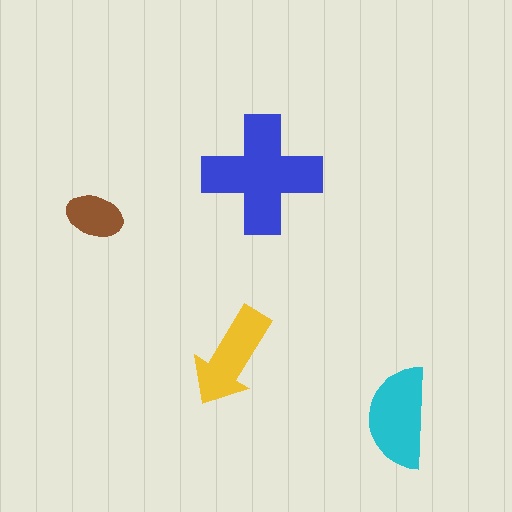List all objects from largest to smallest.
The blue cross, the cyan semicircle, the yellow arrow, the brown ellipse.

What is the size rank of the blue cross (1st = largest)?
1st.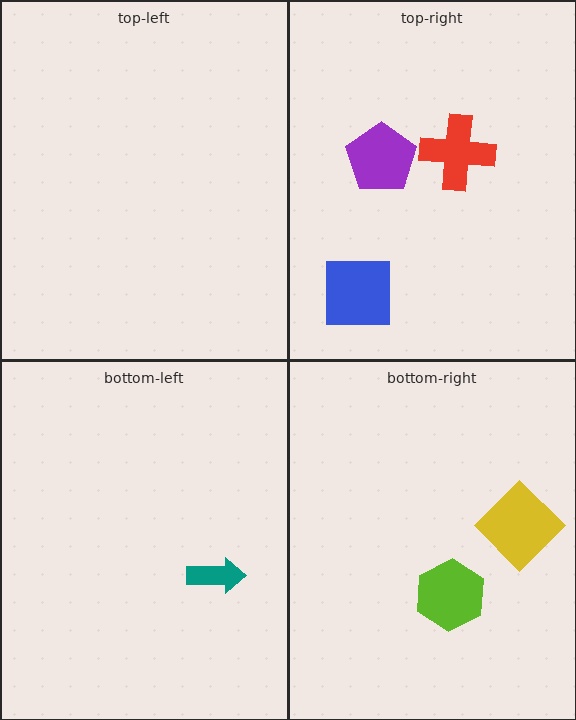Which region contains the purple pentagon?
The top-right region.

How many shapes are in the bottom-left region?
1.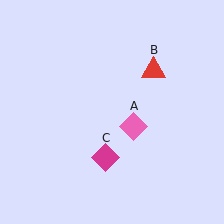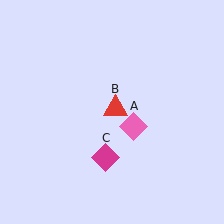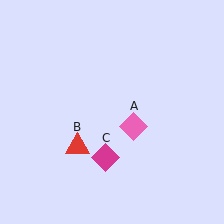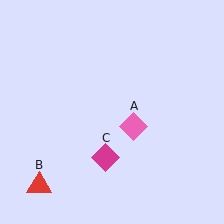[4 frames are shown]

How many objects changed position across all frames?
1 object changed position: red triangle (object B).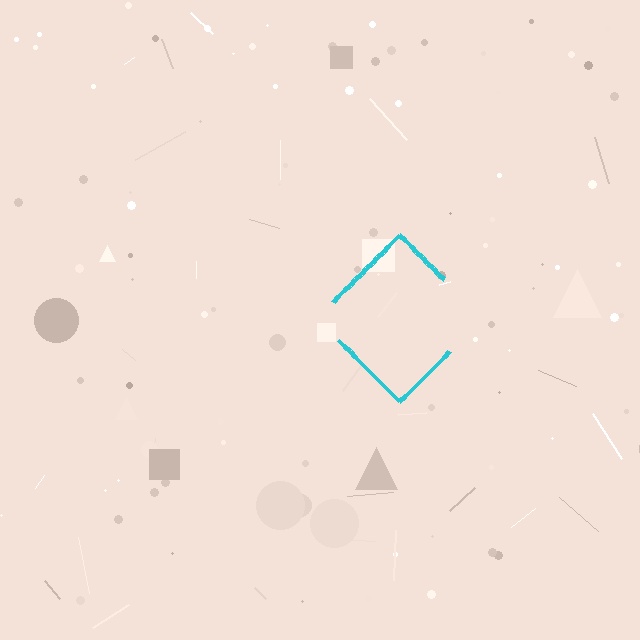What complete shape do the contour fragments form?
The contour fragments form a diamond.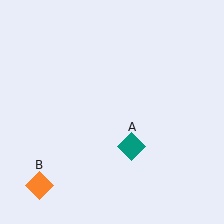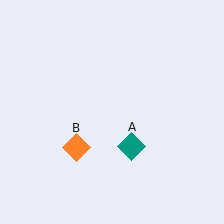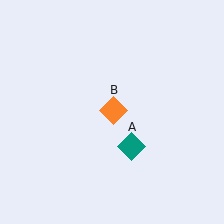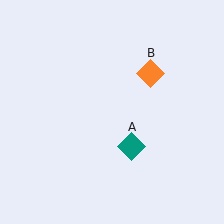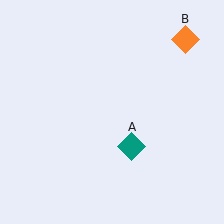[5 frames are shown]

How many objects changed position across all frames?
1 object changed position: orange diamond (object B).